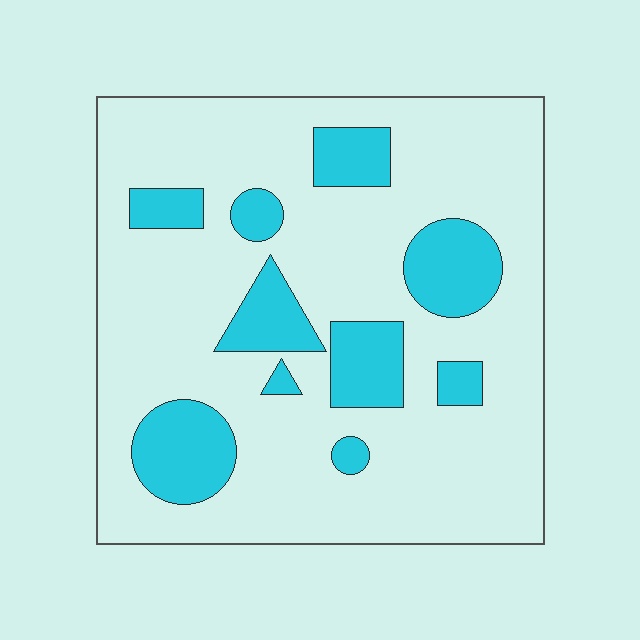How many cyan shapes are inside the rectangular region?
10.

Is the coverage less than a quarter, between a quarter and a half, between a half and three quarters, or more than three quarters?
Less than a quarter.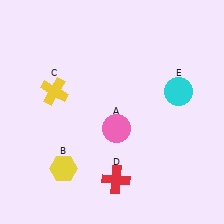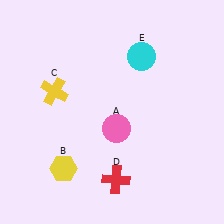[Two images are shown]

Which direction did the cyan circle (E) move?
The cyan circle (E) moved left.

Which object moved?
The cyan circle (E) moved left.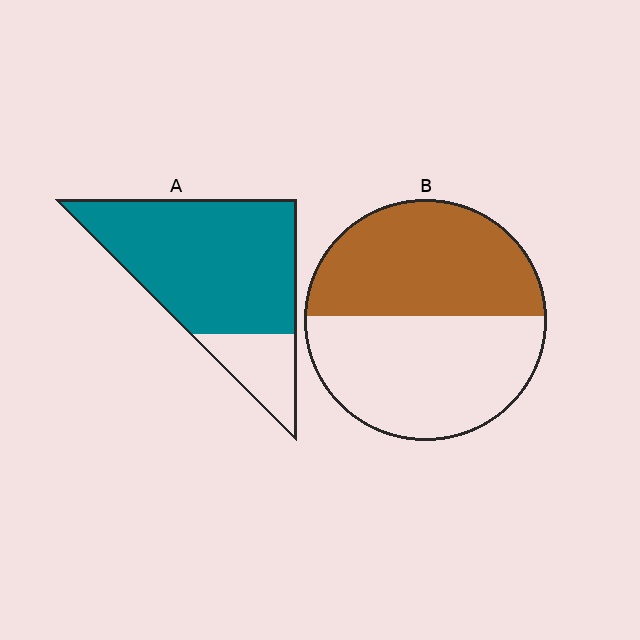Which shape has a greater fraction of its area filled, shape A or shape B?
Shape A.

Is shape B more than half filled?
Roughly half.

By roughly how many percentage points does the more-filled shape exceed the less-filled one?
By roughly 30 percentage points (A over B).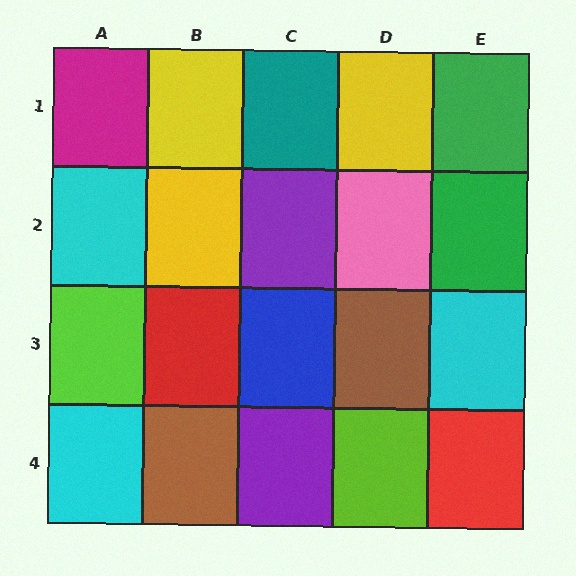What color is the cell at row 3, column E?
Cyan.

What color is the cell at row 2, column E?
Green.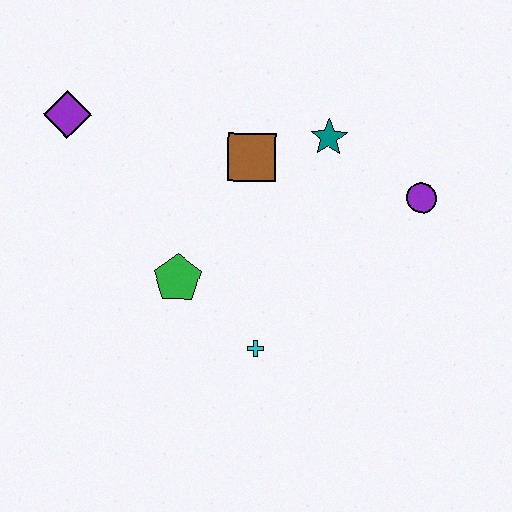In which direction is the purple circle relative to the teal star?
The purple circle is to the right of the teal star.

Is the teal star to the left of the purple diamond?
No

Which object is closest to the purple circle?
The teal star is closest to the purple circle.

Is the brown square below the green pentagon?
No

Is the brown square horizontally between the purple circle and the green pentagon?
Yes